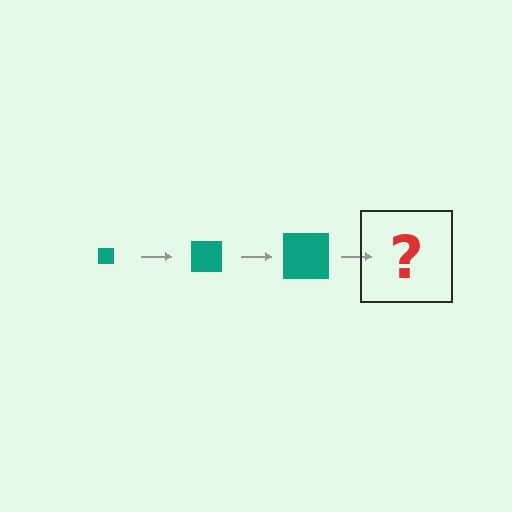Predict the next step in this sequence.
The next step is a teal square, larger than the previous one.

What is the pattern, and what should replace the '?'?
The pattern is that the square gets progressively larger each step. The '?' should be a teal square, larger than the previous one.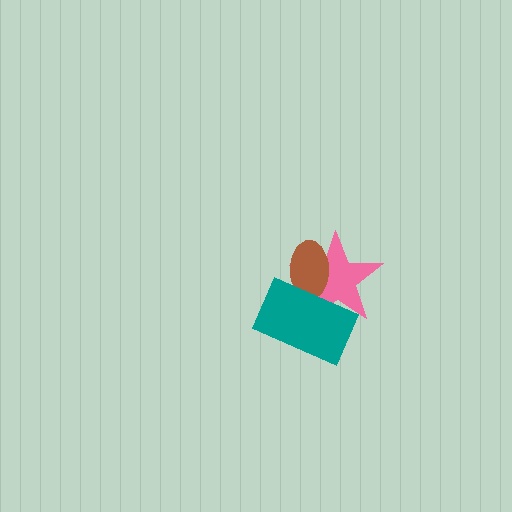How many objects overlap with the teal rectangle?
2 objects overlap with the teal rectangle.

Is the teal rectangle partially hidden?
No, no other shape covers it.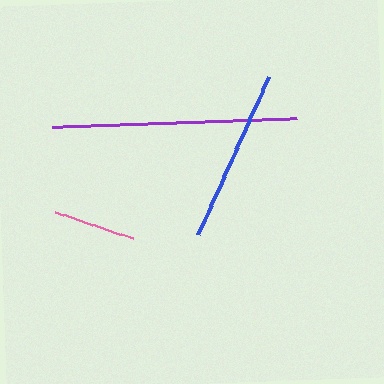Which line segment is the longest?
The purple line is the longest at approximately 244 pixels.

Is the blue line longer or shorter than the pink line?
The blue line is longer than the pink line.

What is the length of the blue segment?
The blue segment is approximately 173 pixels long.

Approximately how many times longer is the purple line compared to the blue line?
The purple line is approximately 1.4 times the length of the blue line.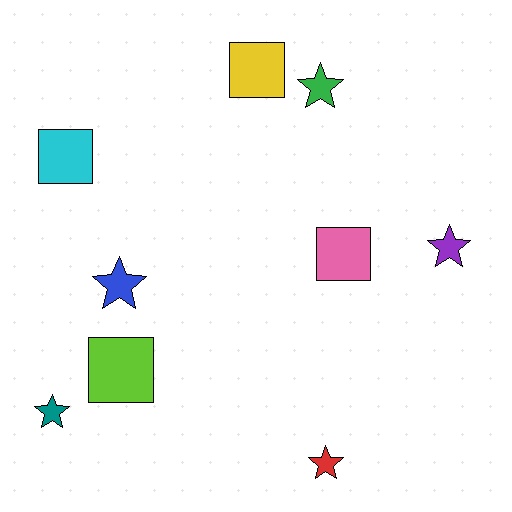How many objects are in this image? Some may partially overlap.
There are 9 objects.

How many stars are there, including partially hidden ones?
There are 5 stars.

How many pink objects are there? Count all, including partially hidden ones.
There is 1 pink object.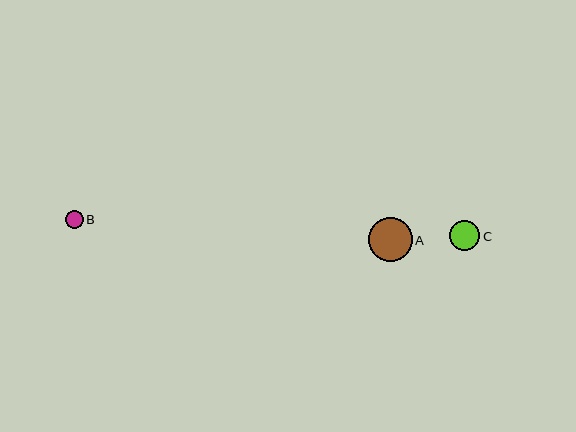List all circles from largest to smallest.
From largest to smallest: A, C, B.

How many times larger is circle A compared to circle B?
Circle A is approximately 2.5 times the size of circle B.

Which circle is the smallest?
Circle B is the smallest with a size of approximately 18 pixels.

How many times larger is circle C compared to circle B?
Circle C is approximately 1.7 times the size of circle B.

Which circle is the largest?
Circle A is the largest with a size of approximately 44 pixels.